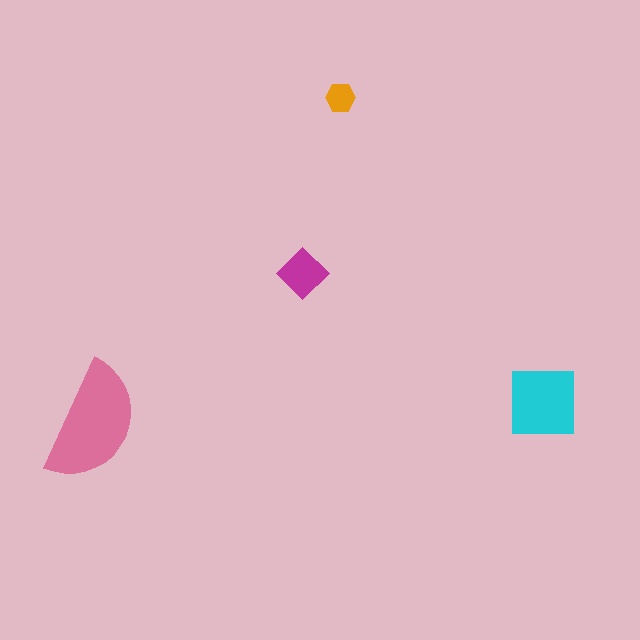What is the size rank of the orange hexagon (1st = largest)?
4th.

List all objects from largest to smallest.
The pink semicircle, the cyan square, the magenta diamond, the orange hexagon.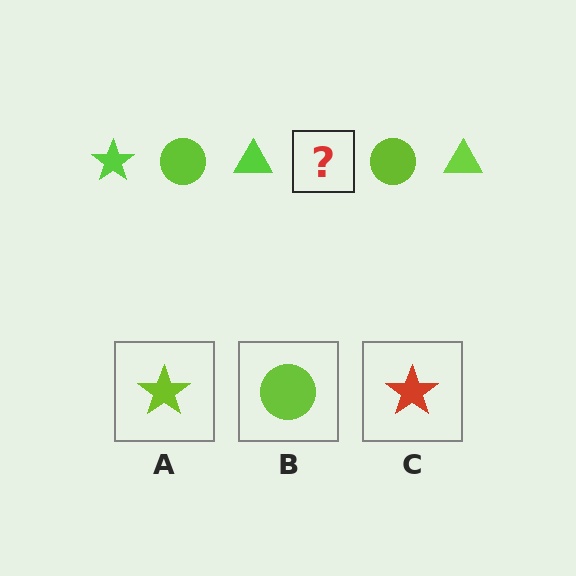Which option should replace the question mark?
Option A.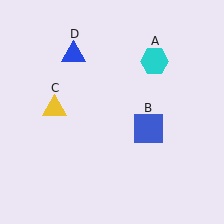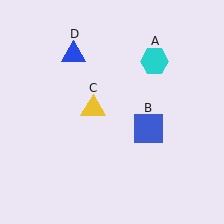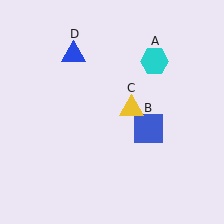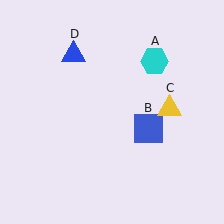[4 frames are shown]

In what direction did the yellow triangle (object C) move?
The yellow triangle (object C) moved right.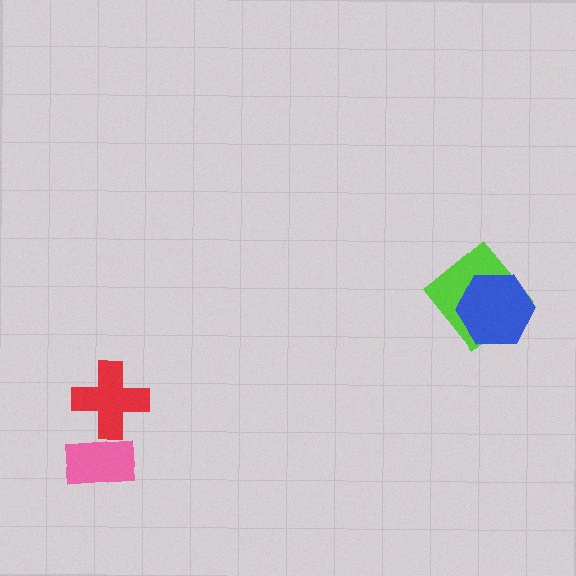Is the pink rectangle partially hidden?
Yes, it is partially covered by another shape.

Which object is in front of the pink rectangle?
The red cross is in front of the pink rectangle.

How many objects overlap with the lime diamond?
1 object overlaps with the lime diamond.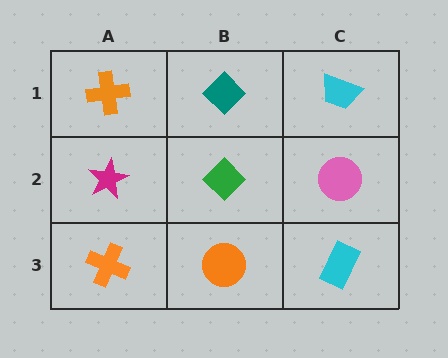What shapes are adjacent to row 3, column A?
A magenta star (row 2, column A), an orange circle (row 3, column B).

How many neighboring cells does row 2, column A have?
3.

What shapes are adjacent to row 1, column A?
A magenta star (row 2, column A), a teal diamond (row 1, column B).